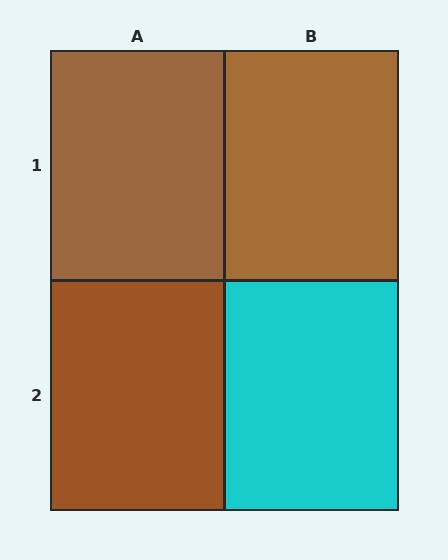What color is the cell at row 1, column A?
Brown.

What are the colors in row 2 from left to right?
Brown, cyan.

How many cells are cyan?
1 cell is cyan.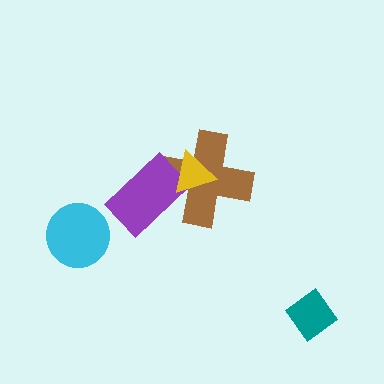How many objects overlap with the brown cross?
2 objects overlap with the brown cross.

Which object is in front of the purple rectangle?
The yellow triangle is in front of the purple rectangle.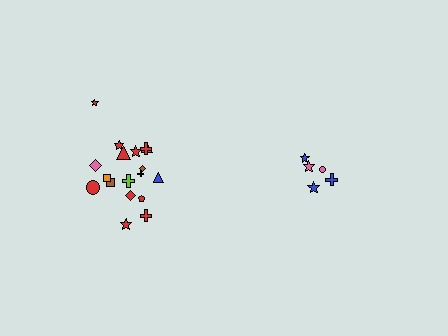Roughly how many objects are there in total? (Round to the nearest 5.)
Roughly 25 objects in total.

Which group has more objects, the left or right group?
The left group.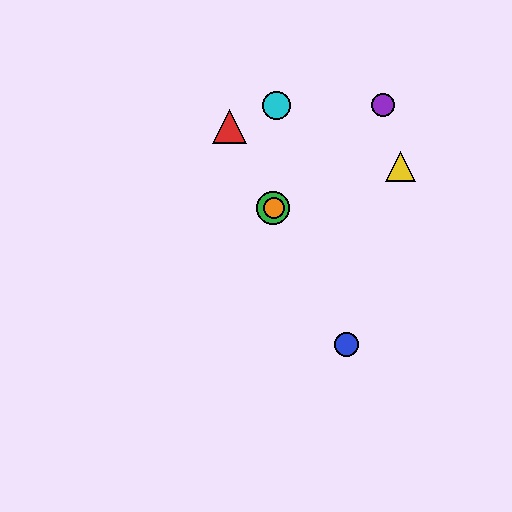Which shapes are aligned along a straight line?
The red triangle, the blue circle, the green circle, the orange circle are aligned along a straight line.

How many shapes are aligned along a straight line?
4 shapes (the red triangle, the blue circle, the green circle, the orange circle) are aligned along a straight line.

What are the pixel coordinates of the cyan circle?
The cyan circle is at (277, 106).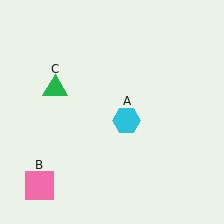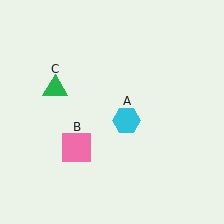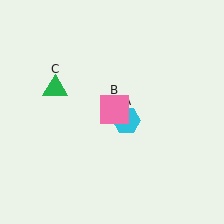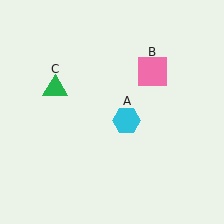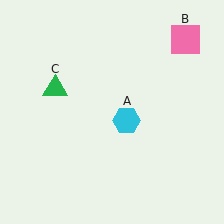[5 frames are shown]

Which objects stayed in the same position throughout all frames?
Cyan hexagon (object A) and green triangle (object C) remained stationary.